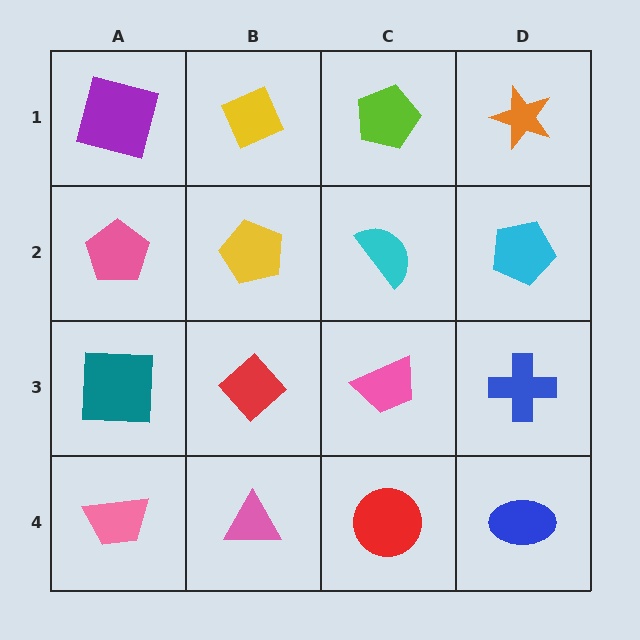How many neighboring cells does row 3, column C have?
4.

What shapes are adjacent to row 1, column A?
A pink pentagon (row 2, column A), a yellow diamond (row 1, column B).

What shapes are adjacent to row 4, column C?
A pink trapezoid (row 3, column C), a pink triangle (row 4, column B), a blue ellipse (row 4, column D).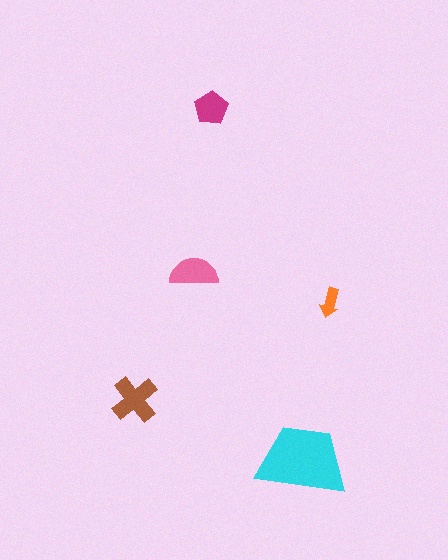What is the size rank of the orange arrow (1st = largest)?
5th.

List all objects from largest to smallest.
The cyan trapezoid, the brown cross, the pink semicircle, the magenta pentagon, the orange arrow.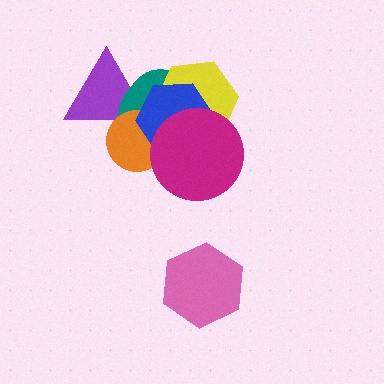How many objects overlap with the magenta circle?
4 objects overlap with the magenta circle.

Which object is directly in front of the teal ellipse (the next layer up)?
The orange circle is directly in front of the teal ellipse.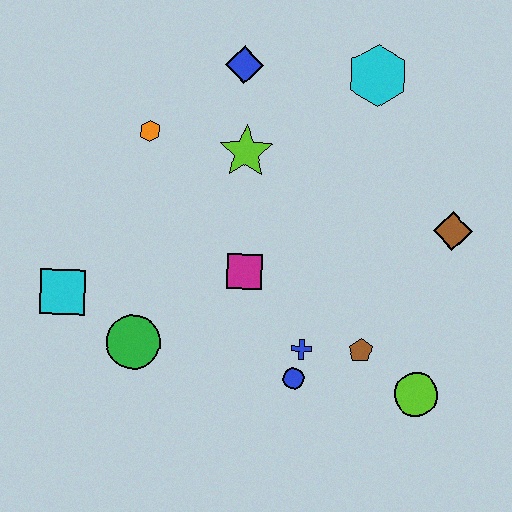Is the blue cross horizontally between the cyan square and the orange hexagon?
No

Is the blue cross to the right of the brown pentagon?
No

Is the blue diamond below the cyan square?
No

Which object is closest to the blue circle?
The blue cross is closest to the blue circle.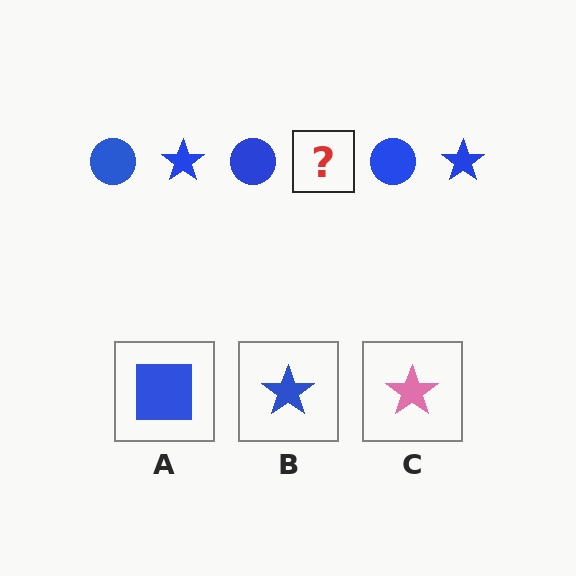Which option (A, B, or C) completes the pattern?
B.